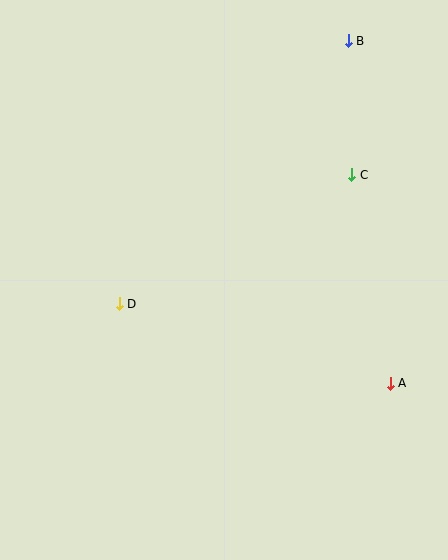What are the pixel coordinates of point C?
Point C is at (352, 175).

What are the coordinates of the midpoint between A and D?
The midpoint between A and D is at (255, 344).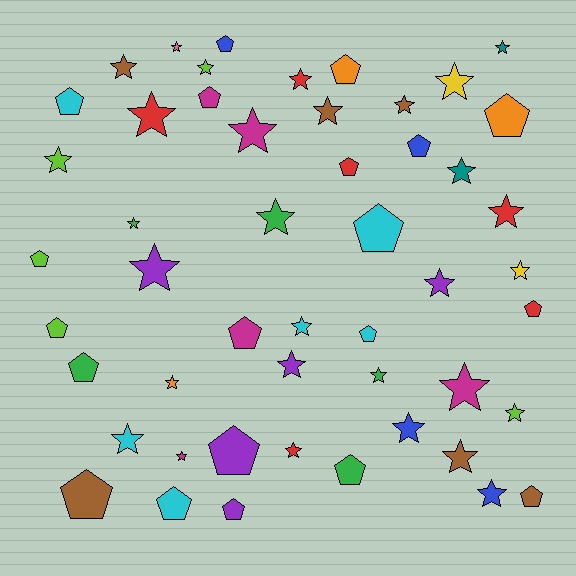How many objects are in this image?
There are 50 objects.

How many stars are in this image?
There are 30 stars.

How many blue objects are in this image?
There are 4 blue objects.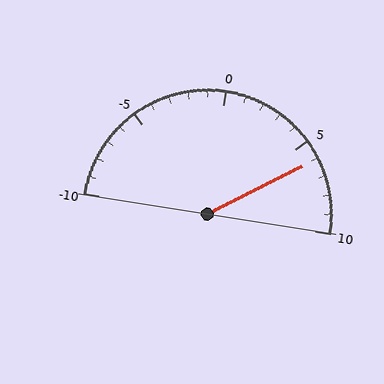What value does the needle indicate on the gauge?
The needle indicates approximately 6.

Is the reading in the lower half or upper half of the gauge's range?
The reading is in the upper half of the range (-10 to 10).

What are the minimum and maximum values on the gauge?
The gauge ranges from -10 to 10.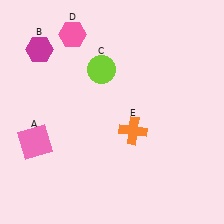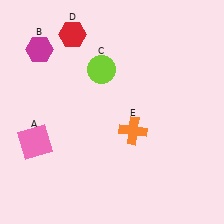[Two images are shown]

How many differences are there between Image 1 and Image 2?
There is 1 difference between the two images.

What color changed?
The hexagon (D) changed from pink in Image 1 to red in Image 2.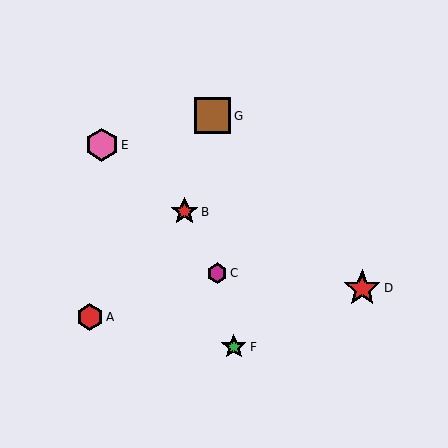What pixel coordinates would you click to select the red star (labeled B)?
Click at (185, 212) to select the red star B.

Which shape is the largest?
The red star (labeled D) is the largest.